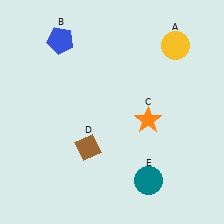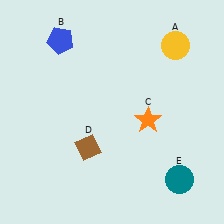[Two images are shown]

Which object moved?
The teal circle (E) moved right.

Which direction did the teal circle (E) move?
The teal circle (E) moved right.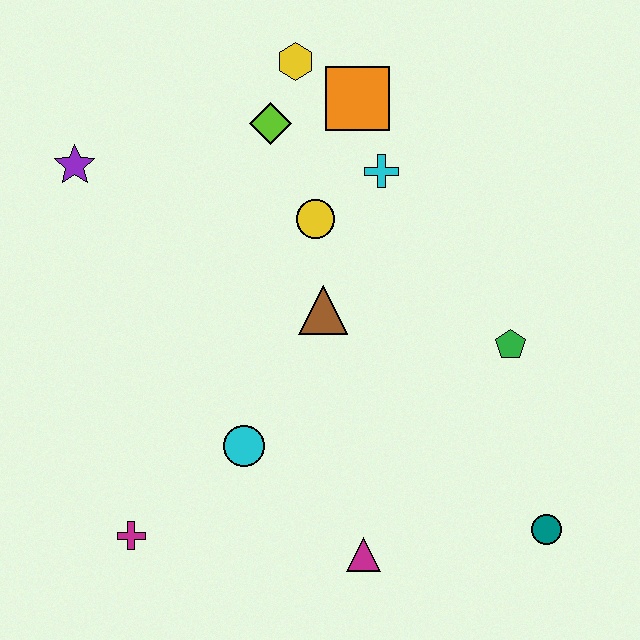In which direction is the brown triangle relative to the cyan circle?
The brown triangle is above the cyan circle.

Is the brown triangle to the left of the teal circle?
Yes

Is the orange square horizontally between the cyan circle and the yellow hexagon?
No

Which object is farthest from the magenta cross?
The yellow hexagon is farthest from the magenta cross.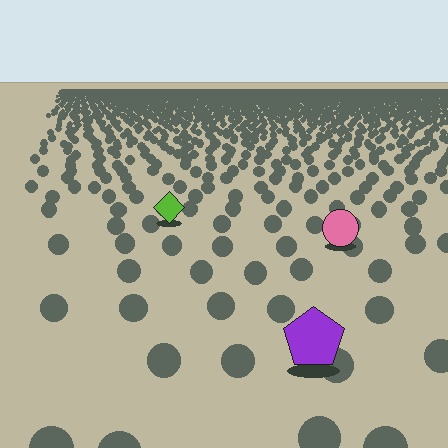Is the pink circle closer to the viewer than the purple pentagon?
No. The purple pentagon is closer — you can tell from the texture gradient: the ground texture is coarser near it.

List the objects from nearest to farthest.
From nearest to farthest: the purple pentagon, the pink circle, the lime diamond.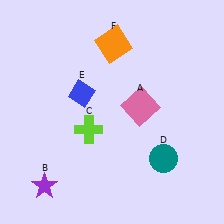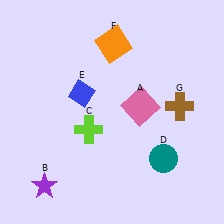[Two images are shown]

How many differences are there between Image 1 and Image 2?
There is 1 difference between the two images.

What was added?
A brown cross (G) was added in Image 2.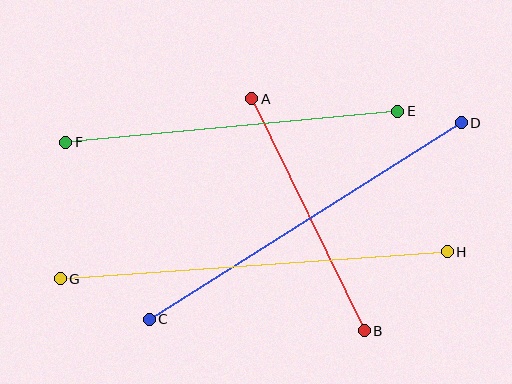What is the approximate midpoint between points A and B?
The midpoint is at approximately (308, 215) pixels.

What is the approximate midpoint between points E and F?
The midpoint is at approximately (232, 127) pixels.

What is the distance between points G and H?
The distance is approximately 388 pixels.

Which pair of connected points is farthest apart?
Points G and H are farthest apart.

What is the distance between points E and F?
The distance is approximately 334 pixels.